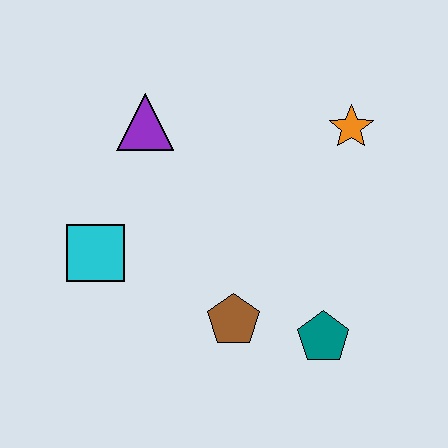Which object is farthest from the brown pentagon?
The orange star is farthest from the brown pentagon.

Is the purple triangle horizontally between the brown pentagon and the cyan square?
Yes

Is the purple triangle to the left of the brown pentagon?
Yes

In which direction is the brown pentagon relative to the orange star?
The brown pentagon is below the orange star.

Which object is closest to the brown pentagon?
The teal pentagon is closest to the brown pentagon.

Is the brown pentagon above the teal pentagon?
Yes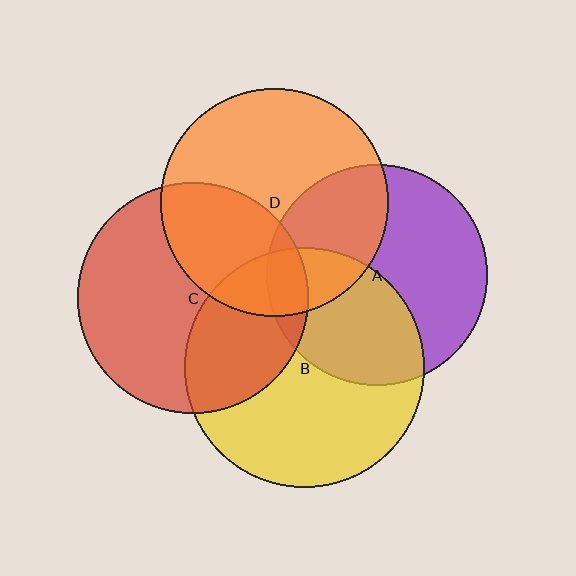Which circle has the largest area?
Circle B (yellow).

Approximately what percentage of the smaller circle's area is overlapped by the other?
Approximately 35%.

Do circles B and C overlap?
Yes.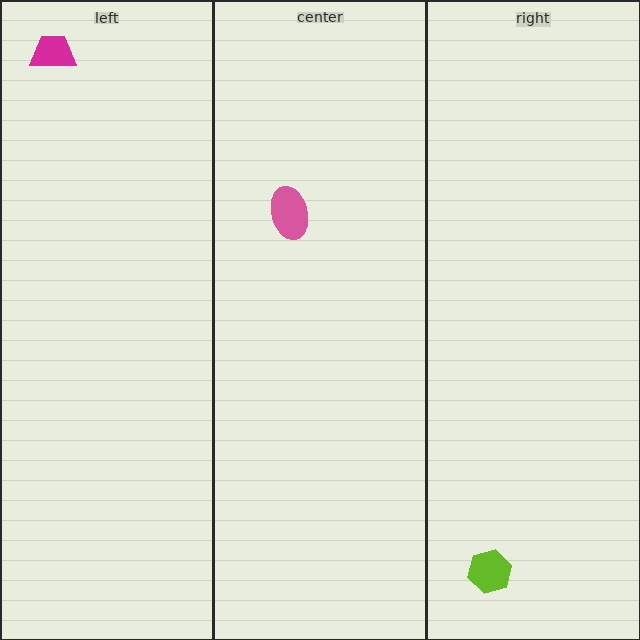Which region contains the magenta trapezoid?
The left region.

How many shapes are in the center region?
1.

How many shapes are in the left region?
1.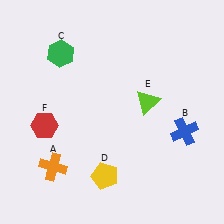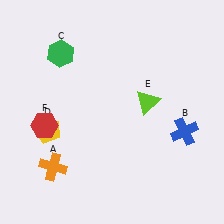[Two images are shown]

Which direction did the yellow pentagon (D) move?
The yellow pentagon (D) moved left.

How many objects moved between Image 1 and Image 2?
1 object moved between the two images.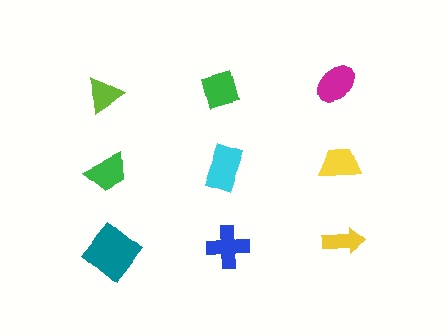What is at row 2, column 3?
A yellow trapezoid.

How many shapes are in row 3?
3 shapes.